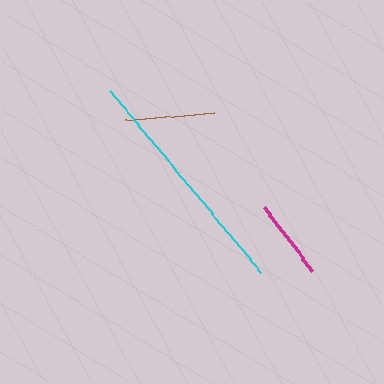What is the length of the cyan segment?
The cyan segment is approximately 236 pixels long.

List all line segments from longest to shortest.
From longest to shortest: cyan, brown, magenta.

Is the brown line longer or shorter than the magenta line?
The brown line is longer than the magenta line.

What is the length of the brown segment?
The brown segment is approximately 89 pixels long.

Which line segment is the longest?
The cyan line is the longest at approximately 236 pixels.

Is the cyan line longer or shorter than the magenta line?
The cyan line is longer than the magenta line.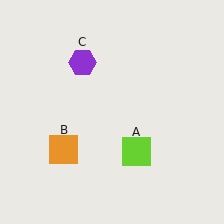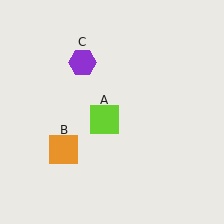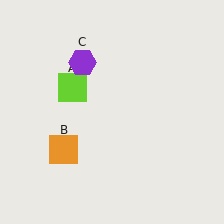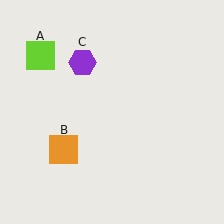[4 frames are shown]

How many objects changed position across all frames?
1 object changed position: lime square (object A).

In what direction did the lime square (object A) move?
The lime square (object A) moved up and to the left.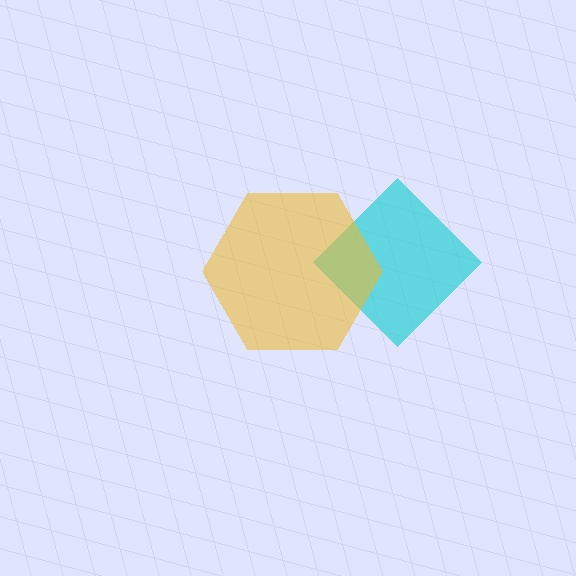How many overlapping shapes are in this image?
There are 2 overlapping shapes in the image.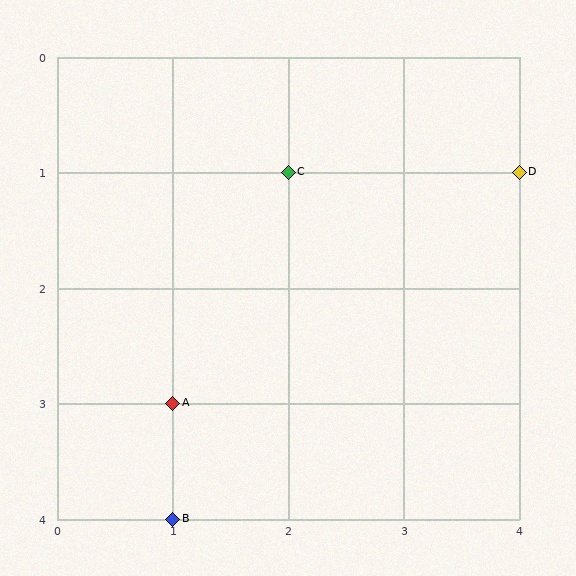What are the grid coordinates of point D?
Point D is at grid coordinates (4, 1).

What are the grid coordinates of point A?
Point A is at grid coordinates (1, 3).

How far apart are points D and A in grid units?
Points D and A are 3 columns and 2 rows apart (about 3.6 grid units diagonally).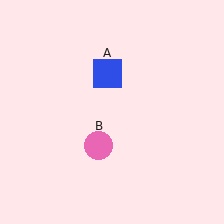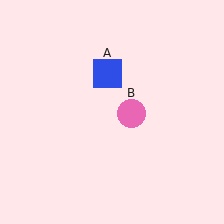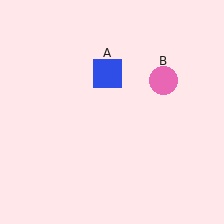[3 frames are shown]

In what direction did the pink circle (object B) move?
The pink circle (object B) moved up and to the right.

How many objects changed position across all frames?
1 object changed position: pink circle (object B).